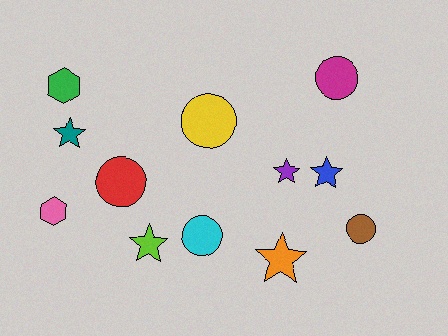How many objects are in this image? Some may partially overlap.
There are 12 objects.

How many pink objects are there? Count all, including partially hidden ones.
There is 1 pink object.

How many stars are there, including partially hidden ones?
There are 5 stars.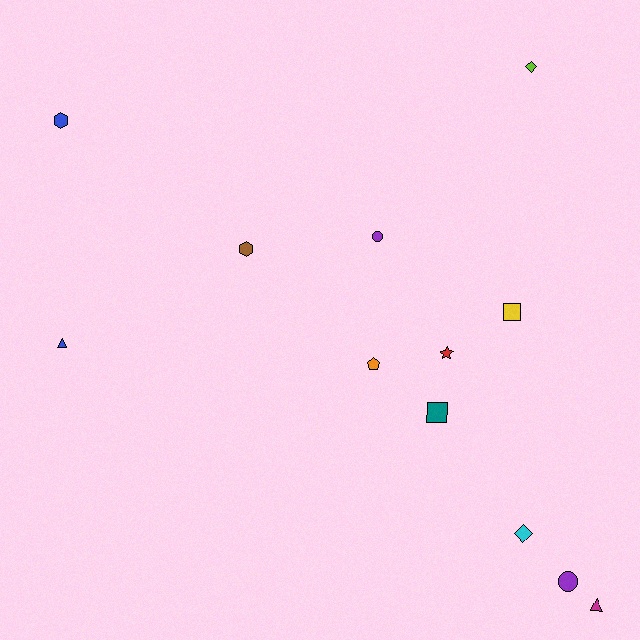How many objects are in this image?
There are 12 objects.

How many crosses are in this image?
There are no crosses.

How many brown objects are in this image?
There is 1 brown object.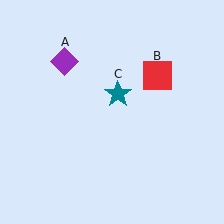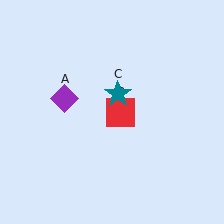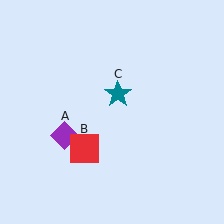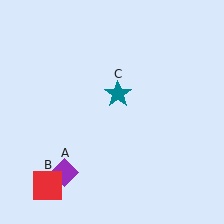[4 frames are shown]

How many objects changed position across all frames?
2 objects changed position: purple diamond (object A), red square (object B).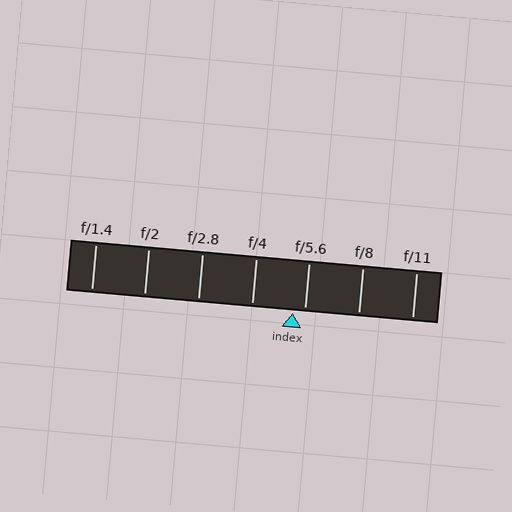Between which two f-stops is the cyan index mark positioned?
The index mark is between f/4 and f/5.6.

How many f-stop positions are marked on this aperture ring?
There are 7 f-stop positions marked.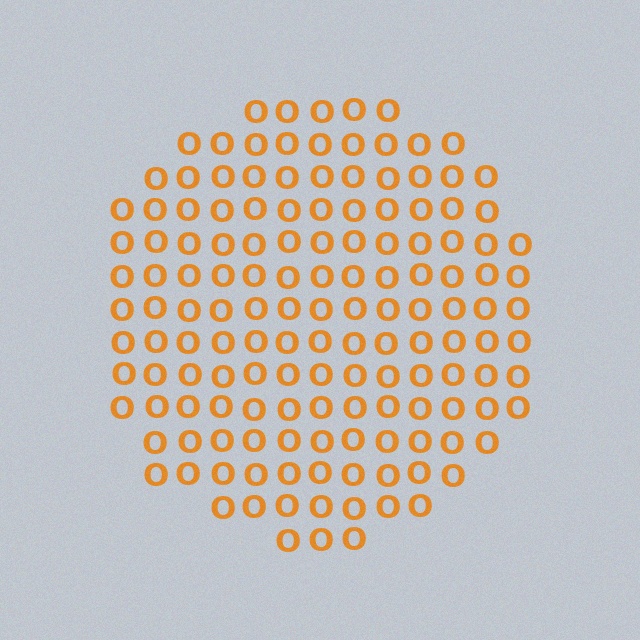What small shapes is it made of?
It is made of small letter O's.